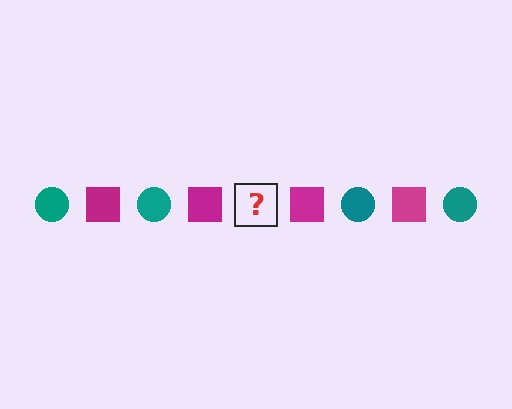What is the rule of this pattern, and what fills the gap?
The rule is that the pattern alternates between teal circle and magenta square. The gap should be filled with a teal circle.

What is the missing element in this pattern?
The missing element is a teal circle.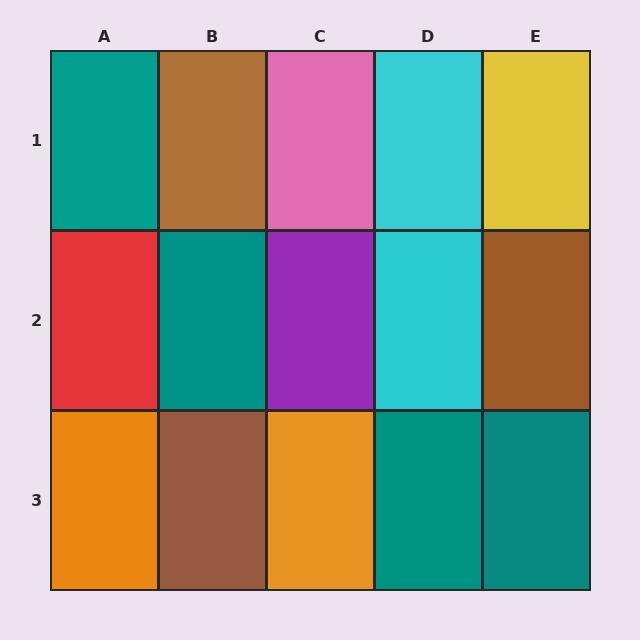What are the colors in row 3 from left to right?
Orange, brown, orange, teal, teal.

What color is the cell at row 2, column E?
Brown.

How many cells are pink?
1 cell is pink.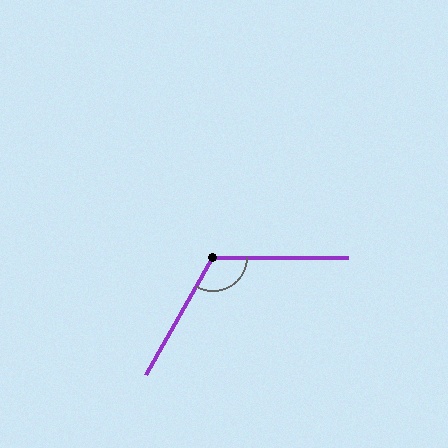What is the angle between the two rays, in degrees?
Approximately 120 degrees.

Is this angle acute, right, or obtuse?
It is obtuse.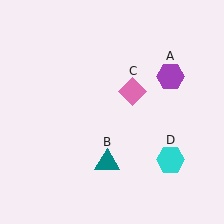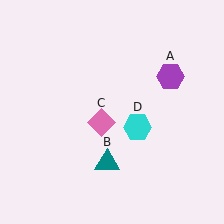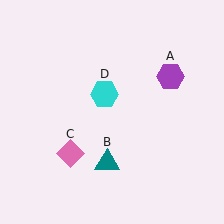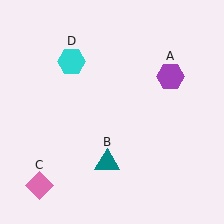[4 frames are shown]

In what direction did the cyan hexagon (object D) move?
The cyan hexagon (object D) moved up and to the left.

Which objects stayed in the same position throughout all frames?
Purple hexagon (object A) and teal triangle (object B) remained stationary.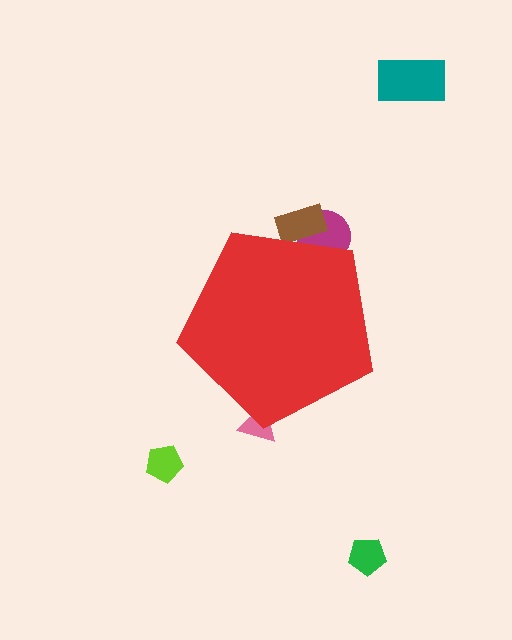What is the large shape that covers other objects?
A red pentagon.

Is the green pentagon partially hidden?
No, the green pentagon is fully visible.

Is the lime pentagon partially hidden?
No, the lime pentagon is fully visible.